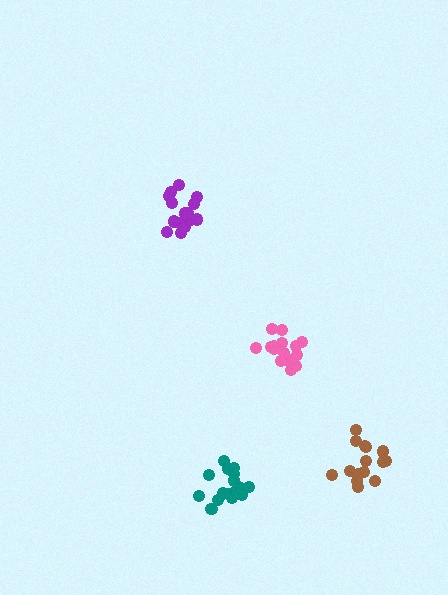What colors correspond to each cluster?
The clusters are colored: purple, brown, pink, teal.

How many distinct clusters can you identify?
There are 4 distinct clusters.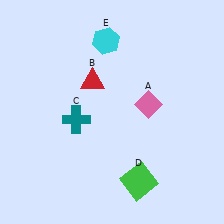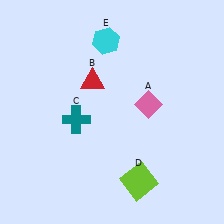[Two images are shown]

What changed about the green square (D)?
In Image 1, D is green. In Image 2, it changed to lime.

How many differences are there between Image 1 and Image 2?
There is 1 difference between the two images.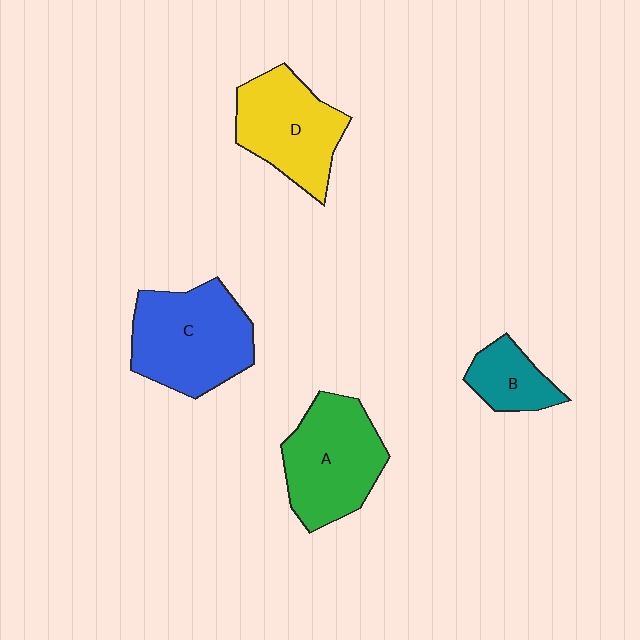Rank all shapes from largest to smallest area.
From largest to smallest: C (blue), A (green), D (yellow), B (teal).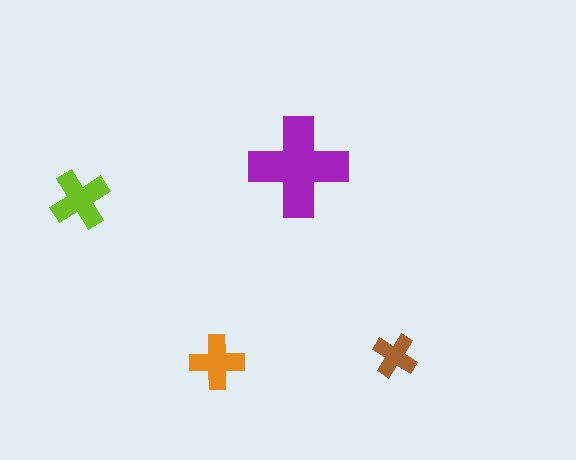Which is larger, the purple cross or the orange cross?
The purple one.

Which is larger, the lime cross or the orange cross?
The lime one.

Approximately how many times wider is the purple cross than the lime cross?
About 1.5 times wider.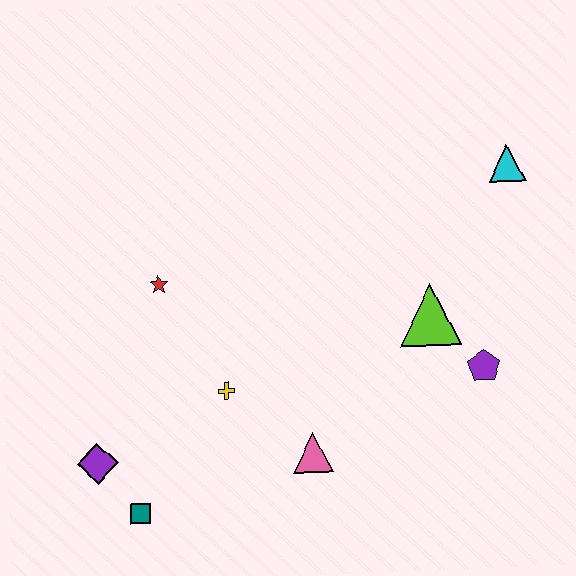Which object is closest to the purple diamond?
The teal square is closest to the purple diamond.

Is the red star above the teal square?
Yes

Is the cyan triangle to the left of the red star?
No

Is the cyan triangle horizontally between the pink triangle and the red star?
No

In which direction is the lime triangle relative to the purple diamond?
The lime triangle is to the right of the purple diamond.